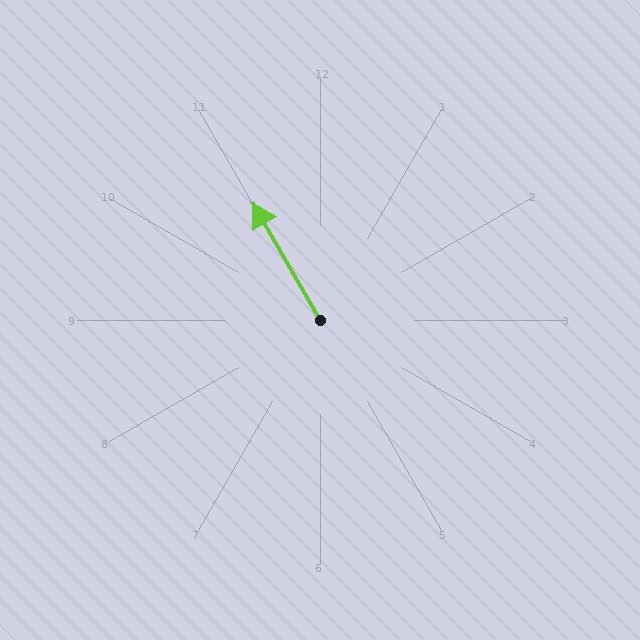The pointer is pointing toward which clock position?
Roughly 11 o'clock.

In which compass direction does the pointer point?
Northwest.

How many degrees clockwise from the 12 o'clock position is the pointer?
Approximately 330 degrees.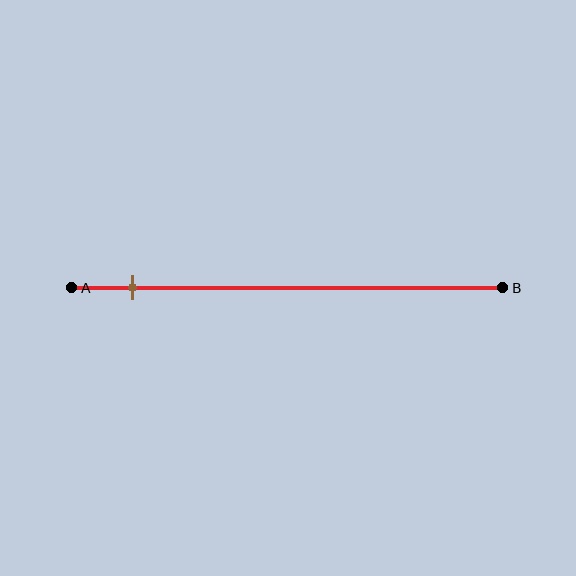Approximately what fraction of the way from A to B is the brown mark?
The brown mark is approximately 15% of the way from A to B.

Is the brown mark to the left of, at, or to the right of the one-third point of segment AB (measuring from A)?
The brown mark is to the left of the one-third point of segment AB.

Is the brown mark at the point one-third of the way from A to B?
No, the mark is at about 15% from A, not at the 33% one-third point.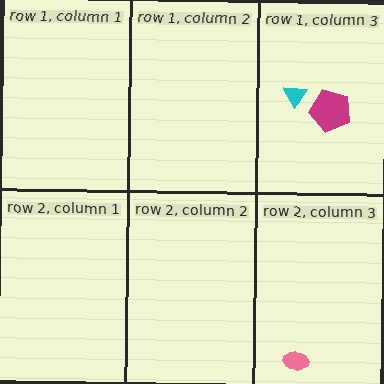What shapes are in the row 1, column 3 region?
The magenta pentagon, the cyan triangle.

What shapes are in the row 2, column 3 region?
The pink ellipse.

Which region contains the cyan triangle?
The row 1, column 3 region.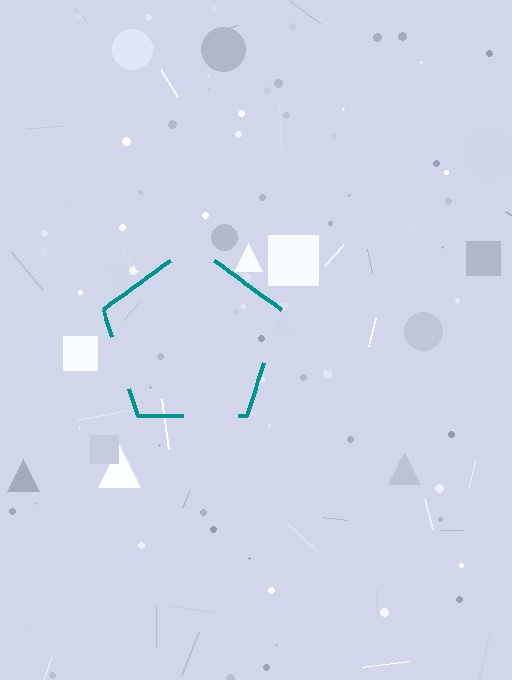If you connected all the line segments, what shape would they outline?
They would outline a pentagon.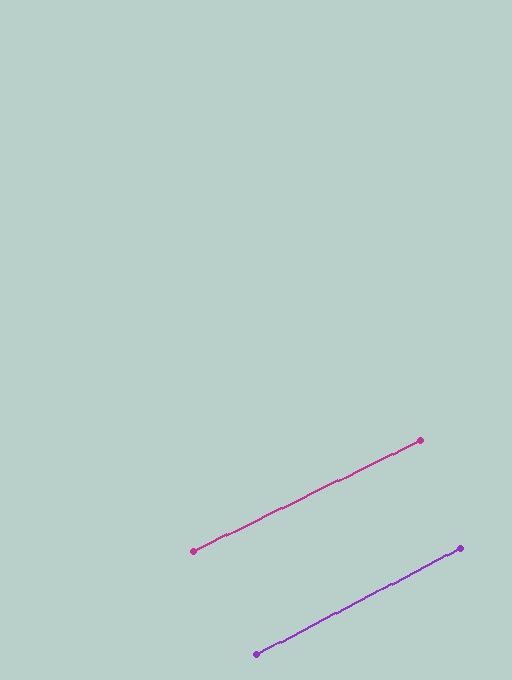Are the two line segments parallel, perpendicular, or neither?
Parallel — their directions differ by only 1.7°.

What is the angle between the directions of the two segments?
Approximately 2 degrees.